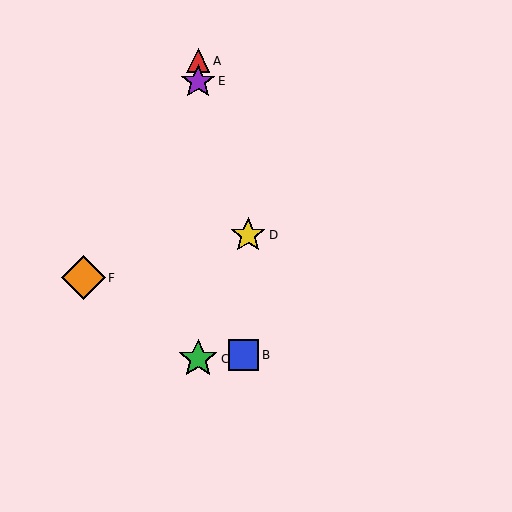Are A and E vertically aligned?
Yes, both are at x≈198.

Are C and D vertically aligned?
No, C is at x≈198 and D is at x≈248.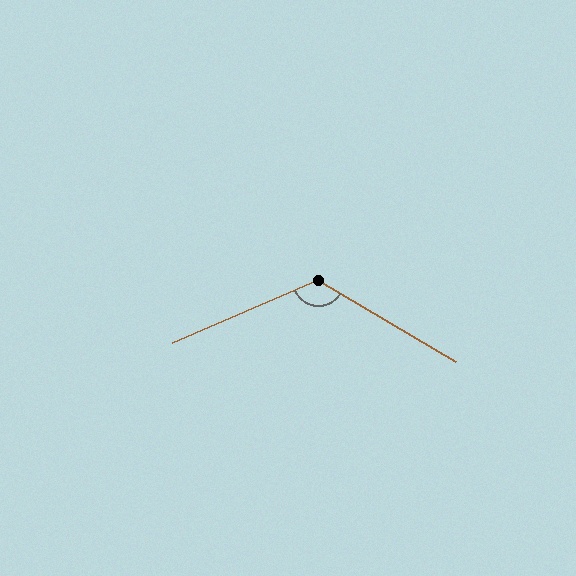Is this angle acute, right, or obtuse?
It is obtuse.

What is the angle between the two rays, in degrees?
Approximately 126 degrees.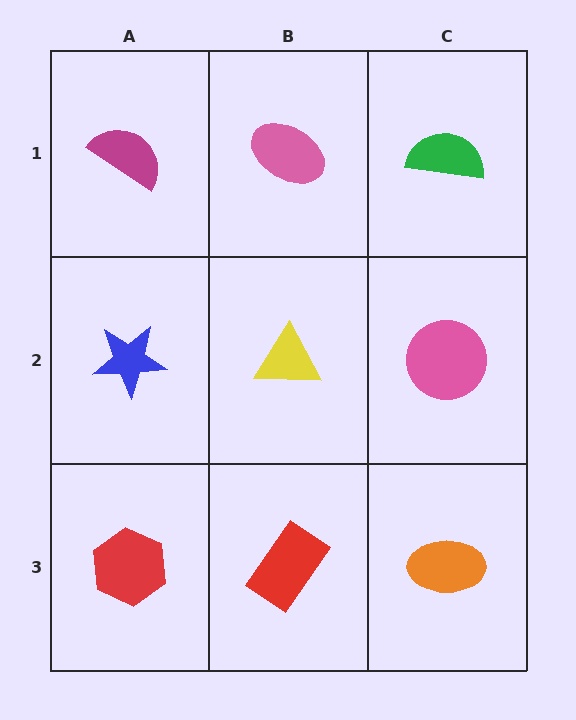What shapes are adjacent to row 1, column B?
A yellow triangle (row 2, column B), a magenta semicircle (row 1, column A), a green semicircle (row 1, column C).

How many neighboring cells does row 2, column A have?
3.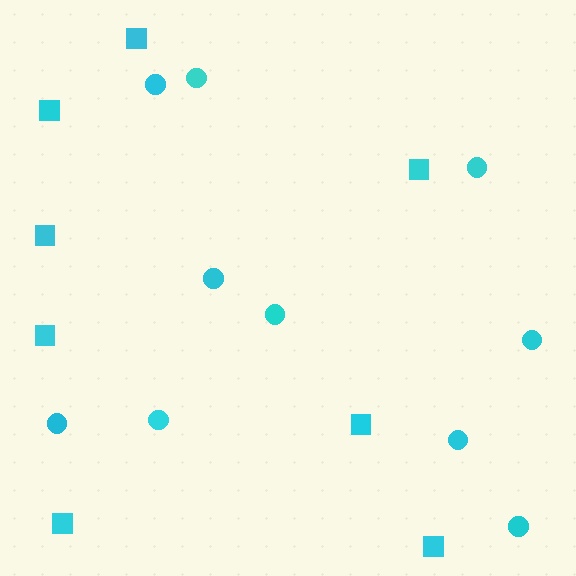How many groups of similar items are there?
There are 2 groups: one group of circles (10) and one group of squares (8).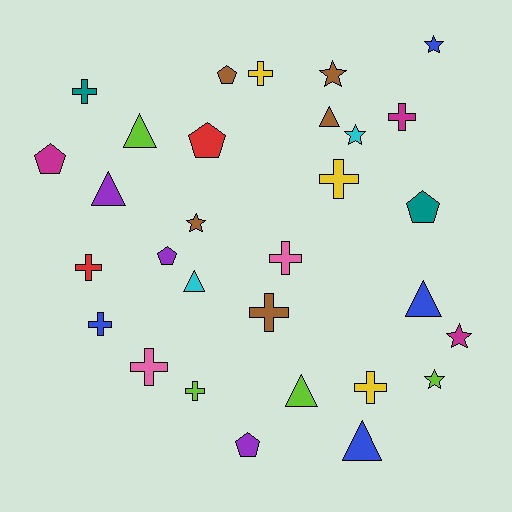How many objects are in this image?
There are 30 objects.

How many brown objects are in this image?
There are 5 brown objects.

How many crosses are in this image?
There are 11 crosses.